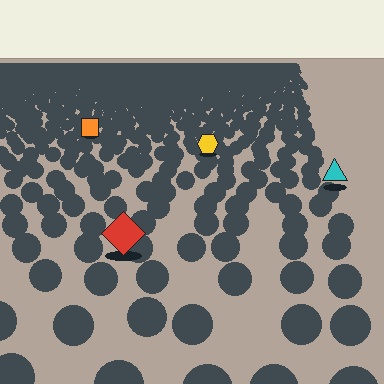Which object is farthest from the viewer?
The orange square is farthest from the viewer. It appears smaller and the ground texture around it is denser.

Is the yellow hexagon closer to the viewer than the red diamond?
No. The red diamond is closer — you can tell from the texture gradient: the ground texture is coarser near it.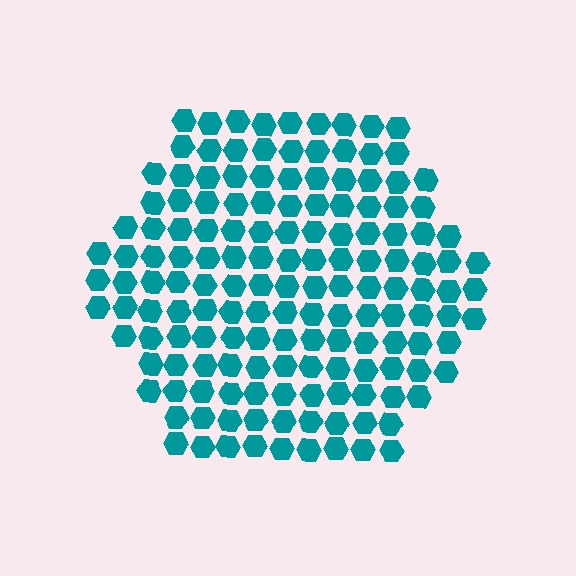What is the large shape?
The large shape is a hexagon.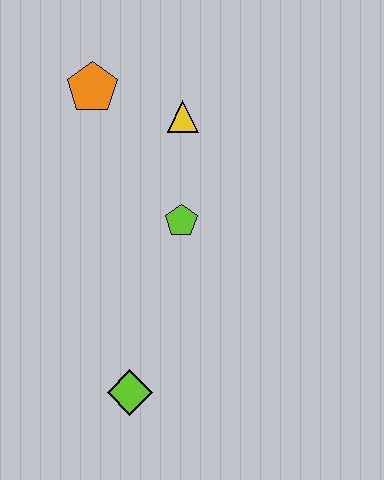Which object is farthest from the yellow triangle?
The lime diamond is farthest from the yellow triangle.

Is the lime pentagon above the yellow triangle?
No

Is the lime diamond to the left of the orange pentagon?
No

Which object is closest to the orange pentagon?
The yellow triangle is closest to the orange pentagon.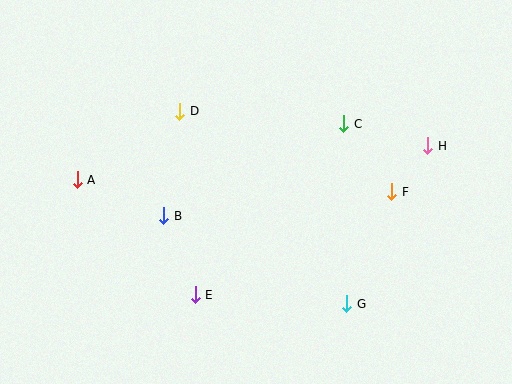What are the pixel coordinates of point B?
Point B is at (164, 216).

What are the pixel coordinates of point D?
Point D is at (180, 111).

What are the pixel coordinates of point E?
Point E is at (195, 295).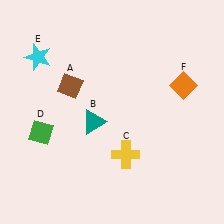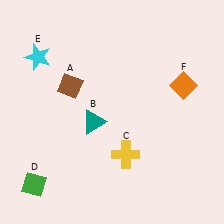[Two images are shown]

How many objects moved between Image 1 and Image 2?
1 object moved between the two images.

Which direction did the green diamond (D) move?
The green diamond (D) moved down.